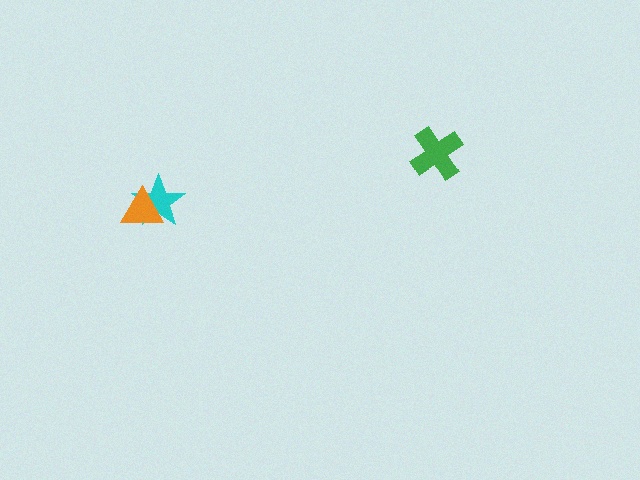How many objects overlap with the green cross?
0 objects overlap with the green cross.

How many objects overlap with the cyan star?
1 object overlaps with the cyan star.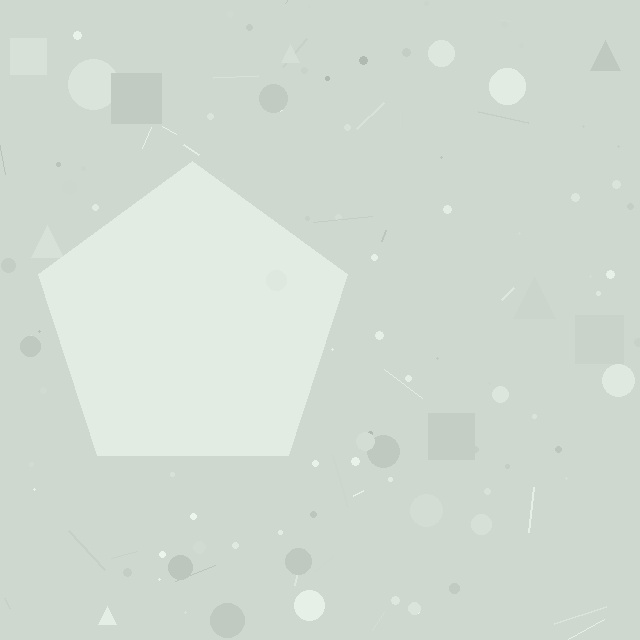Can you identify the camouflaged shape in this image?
The camouflaged shape is a pentagon.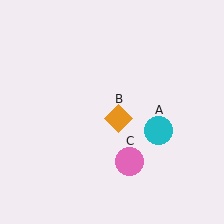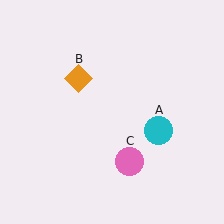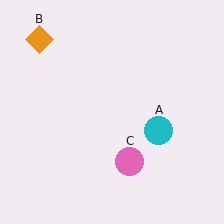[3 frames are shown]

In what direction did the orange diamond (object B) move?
The orange diamond (object B) moved up and to the left.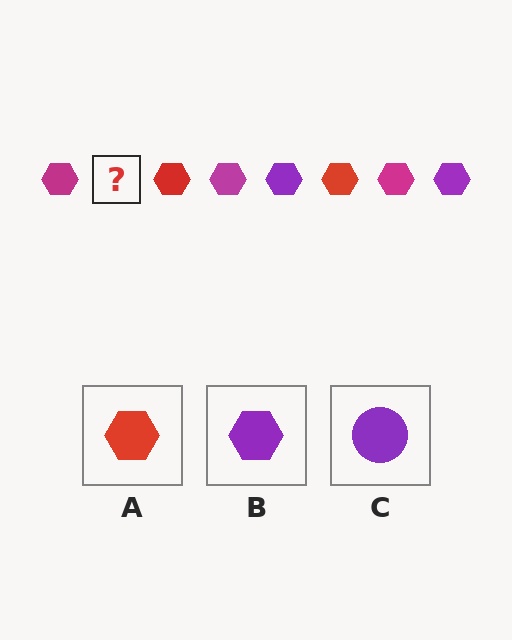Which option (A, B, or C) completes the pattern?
B.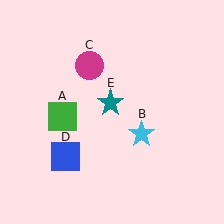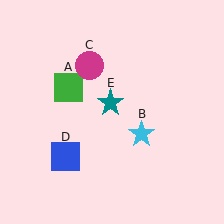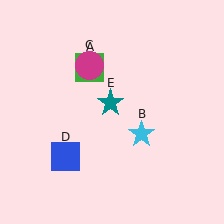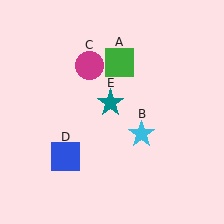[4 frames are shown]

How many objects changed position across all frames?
1 object changed position: green square (object A).